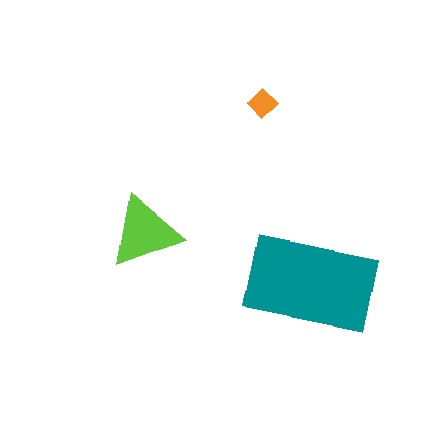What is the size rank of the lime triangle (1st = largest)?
2nd.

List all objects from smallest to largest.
The orange diamond, the lime triangle, the teal rectangle.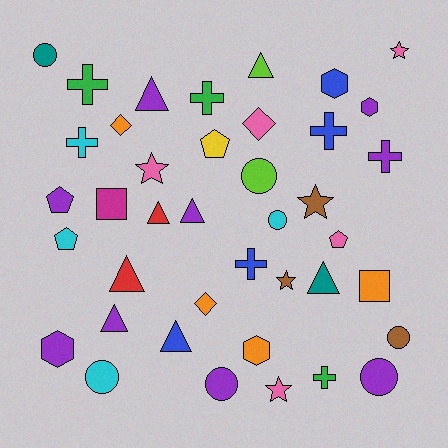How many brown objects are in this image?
There are 3 brown objects.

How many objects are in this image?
There are 40 objects.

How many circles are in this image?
There are 7 circles.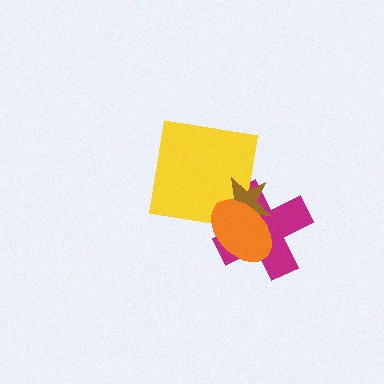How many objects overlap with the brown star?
3 objects overlap with the brown star.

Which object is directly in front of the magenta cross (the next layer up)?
The yellow square is directly in front of the magenta cross.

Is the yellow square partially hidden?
Yes, it is partially covered by another shape.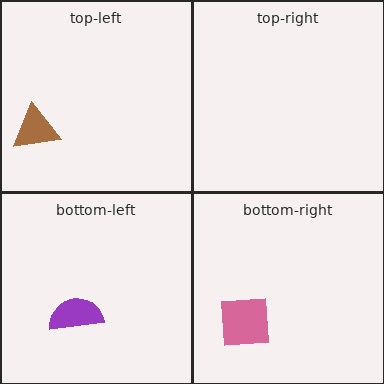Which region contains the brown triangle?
The top-left region.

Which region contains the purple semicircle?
The bottom-left region.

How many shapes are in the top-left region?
1.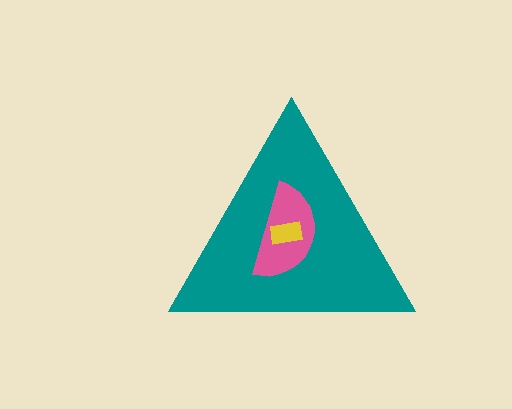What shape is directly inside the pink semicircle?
The yellow rectangle.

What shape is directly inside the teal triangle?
The pink semicircle.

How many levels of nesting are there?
3.